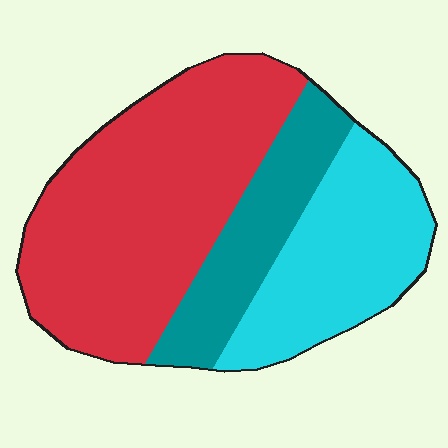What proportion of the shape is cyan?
Cyan covers roughly 30% of the shape.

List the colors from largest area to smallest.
From largest to smallest: red, cyan, teal.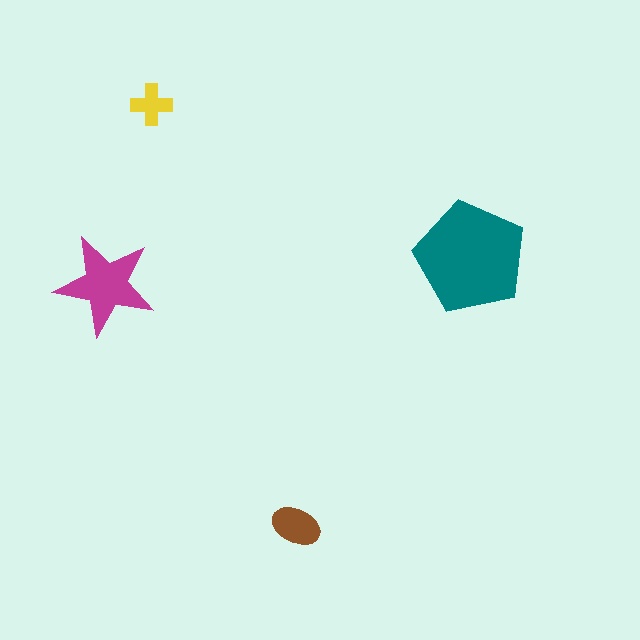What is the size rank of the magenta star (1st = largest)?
2nd.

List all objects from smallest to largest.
The yellow cross, the brown ellipse, the magenta star, the teal pentagon.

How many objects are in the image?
There are 4 objects in the image.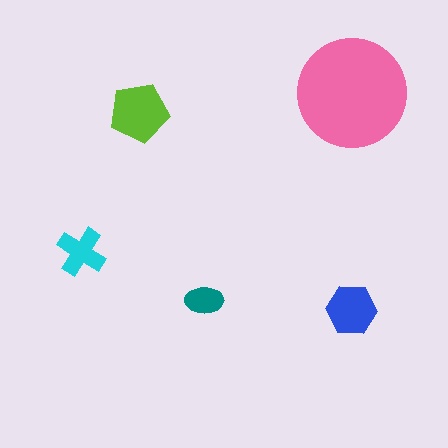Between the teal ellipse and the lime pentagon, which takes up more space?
The lime pentagon.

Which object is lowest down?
The blue hexagon is bottommost.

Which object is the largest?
The pink circle.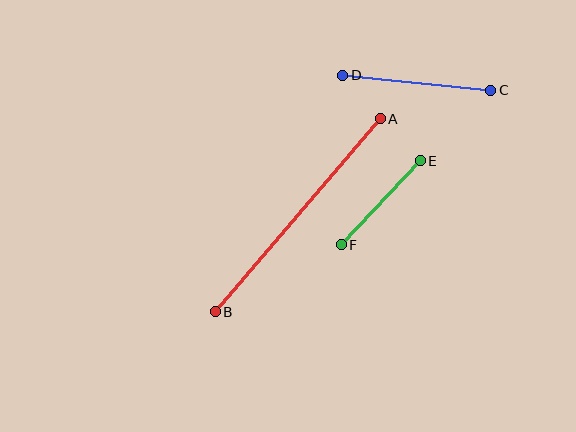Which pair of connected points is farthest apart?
Points A and B are farthest apart.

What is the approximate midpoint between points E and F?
The midpoint is at approximately (381, 203) pixels.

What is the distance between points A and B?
The distance is approximately 254 pixels.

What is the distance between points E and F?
The distance is approximately 115 pixels.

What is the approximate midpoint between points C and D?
The midpoint is at approximately (417, 83) pixels.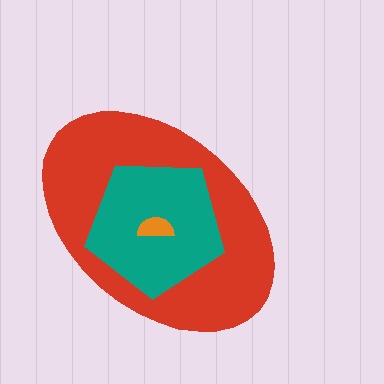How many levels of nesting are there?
3.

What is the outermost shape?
The red ellipse.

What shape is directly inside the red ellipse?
The teal pentagon.